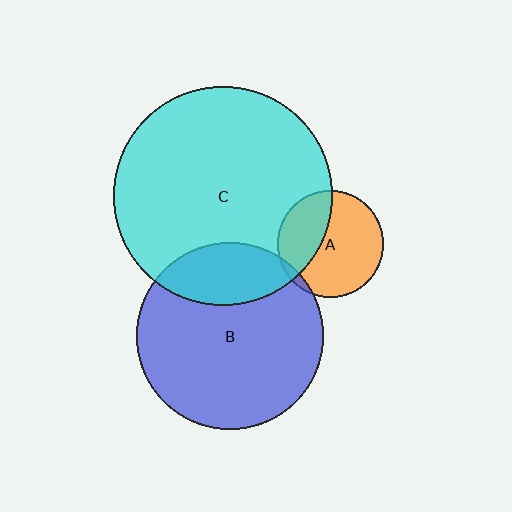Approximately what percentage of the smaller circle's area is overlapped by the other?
Approximately 35%.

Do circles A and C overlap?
Yes.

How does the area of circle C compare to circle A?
Approximately 4.2 times.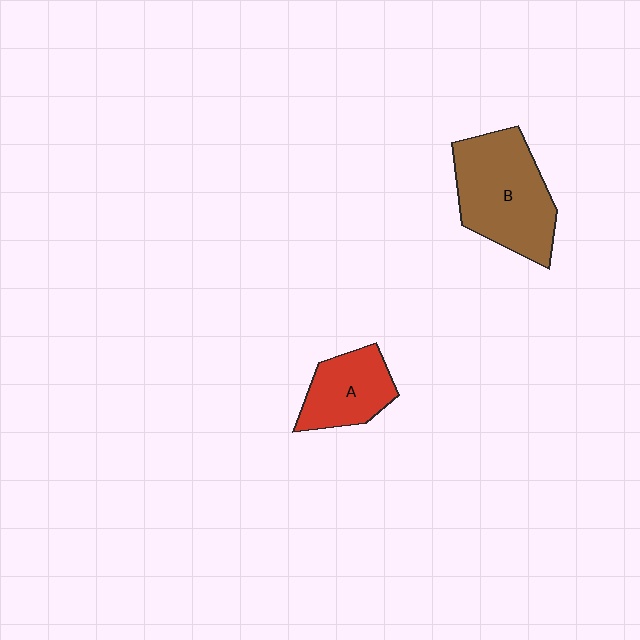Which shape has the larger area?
Shape B (brown).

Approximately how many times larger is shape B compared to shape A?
Approximately 1.7 times.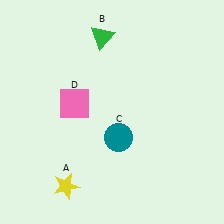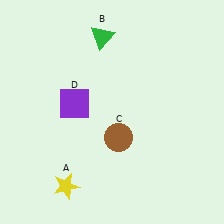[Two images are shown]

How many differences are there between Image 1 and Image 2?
There are 2 differences between the two images.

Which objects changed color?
C changed from teal to brown. D changed from pink to purple.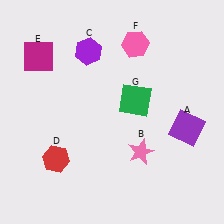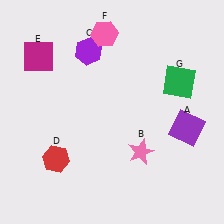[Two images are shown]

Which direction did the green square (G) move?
The green square (G) moved right.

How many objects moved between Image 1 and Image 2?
2 objects moved between the two images.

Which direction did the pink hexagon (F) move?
The pink hexagon (F) moved left.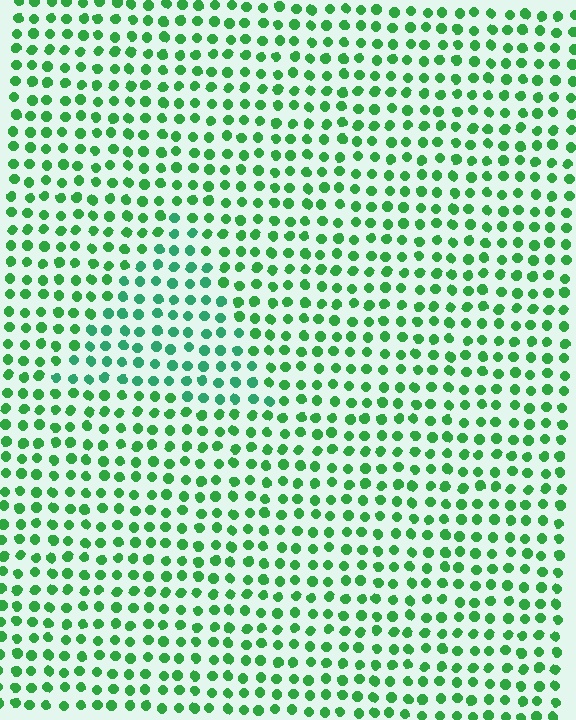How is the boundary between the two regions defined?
The boundary is defined purely by a slight shift in hue (about 23 degrees). Spacing, size, and orientation are identical on both sides.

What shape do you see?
I see a triangle.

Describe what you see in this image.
The image is filled with small green elements in a uniform arrangement. A triangle-shaped region is visible where the elements are tinted to a slightly different hue, forming a subtle color boundary.